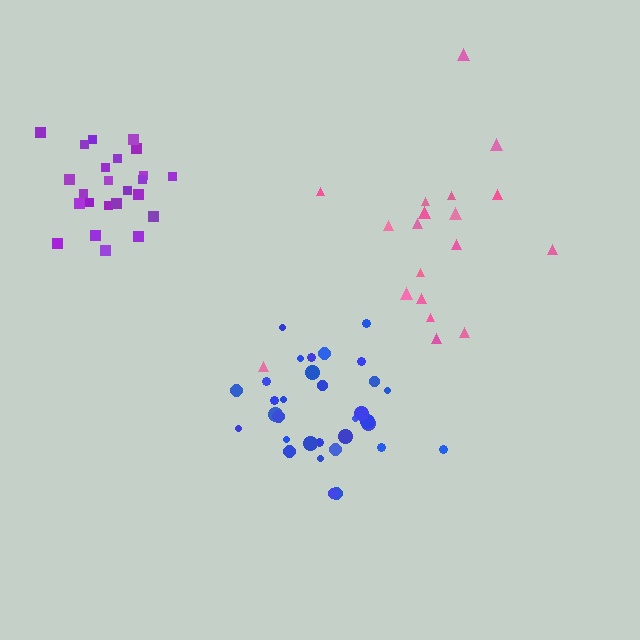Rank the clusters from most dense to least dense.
purple, blue, pink.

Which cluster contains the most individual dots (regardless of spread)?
Blue (32).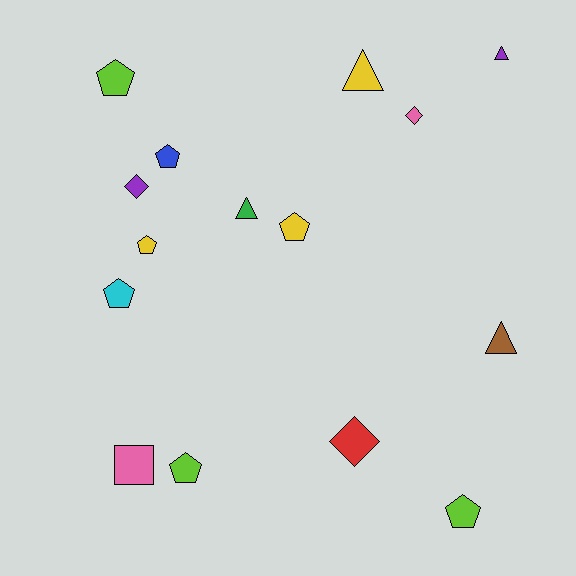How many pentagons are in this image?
There are 7 pentagons.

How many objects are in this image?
There are 15 objects.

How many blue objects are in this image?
There is 1 blue object.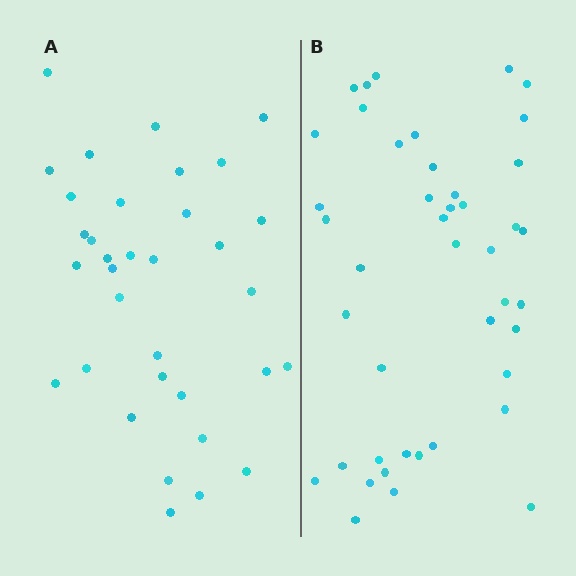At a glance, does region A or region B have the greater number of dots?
Region B (the right region) has more dots.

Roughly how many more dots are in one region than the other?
Region B has roughly 8 or so more dots than region A.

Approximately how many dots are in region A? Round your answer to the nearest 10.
About 30 dots. (The exact count is 34, which rounds to 30.)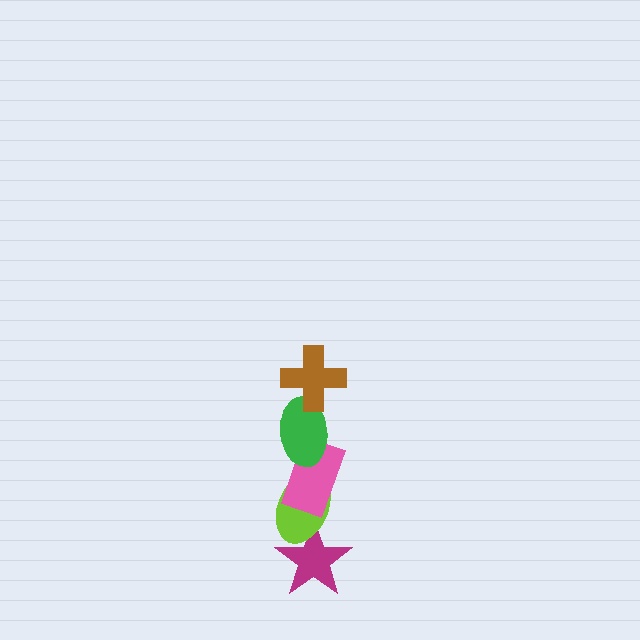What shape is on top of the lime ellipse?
The pink rectangle is on top of the lime ellipse.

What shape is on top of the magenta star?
The lime ellipse is on top of the magenta star.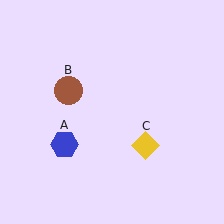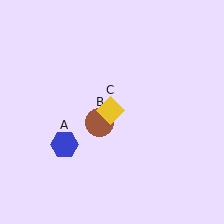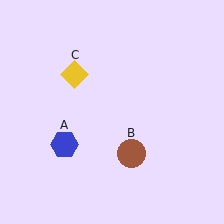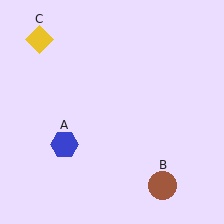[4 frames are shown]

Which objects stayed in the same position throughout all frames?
Blue hexagon (object A) remained stationary.